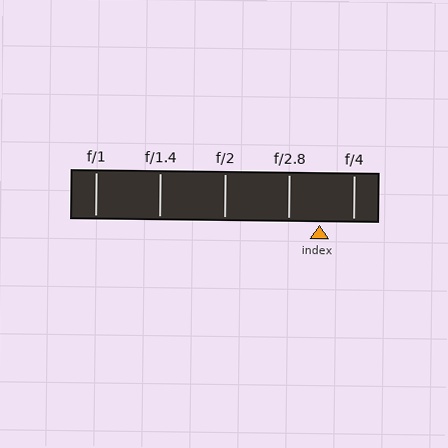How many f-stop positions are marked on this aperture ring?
There are 5 f-stop positions marked.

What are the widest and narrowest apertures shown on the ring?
The widest aperture shown is f/1 and the narrowest is f/4.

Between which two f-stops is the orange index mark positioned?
The index mark is between f/2.8 and f/4.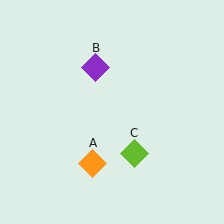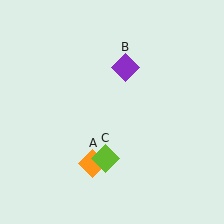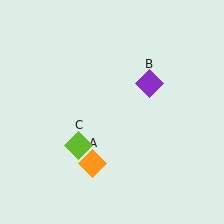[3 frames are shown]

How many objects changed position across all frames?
2 objects changed position: purple diamond (object B), lime diamond (object C).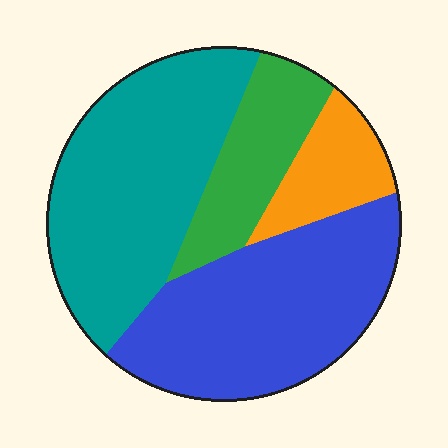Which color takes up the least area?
Orange, at roughly 10%.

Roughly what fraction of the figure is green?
Green takes up about one sixth (1/6) of the figure.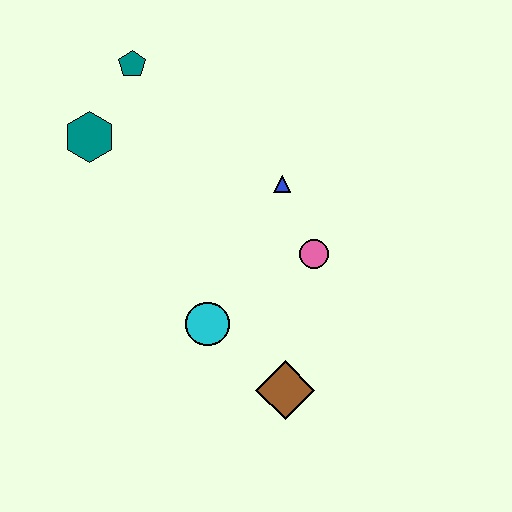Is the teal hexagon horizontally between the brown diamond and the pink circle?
No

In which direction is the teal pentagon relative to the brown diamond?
The teal pentagon is above the brown diamond.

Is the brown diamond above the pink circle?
No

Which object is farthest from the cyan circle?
The teal pentagon is farthest from the cyan circle.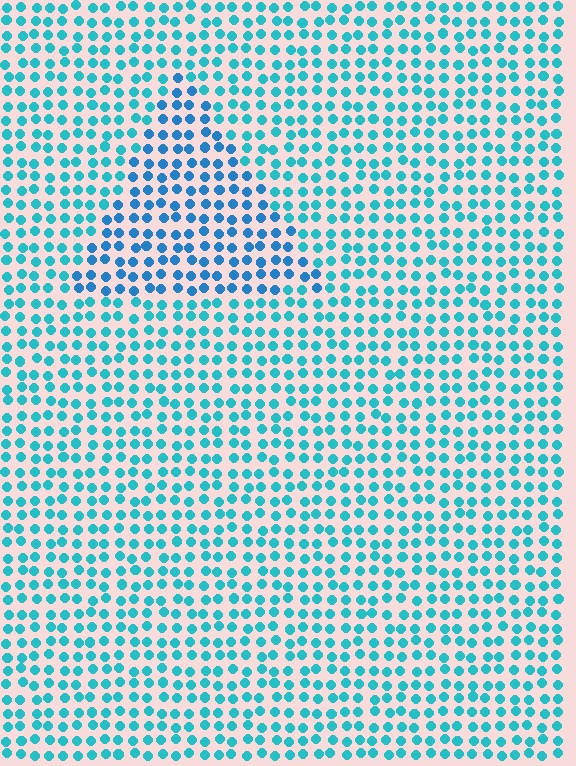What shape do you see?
I see a triangle.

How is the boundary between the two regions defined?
The boundary is defined purely by a slight shift in hue (about 23 degrees). Spacing, size, and orientation are identical on both sides.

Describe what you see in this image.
The image is filled with small cyan elements in a uniform arrangement. A triangle-shaped region is visible where the elements are tinted to a slightly different hue, forming a subtle color boundary.